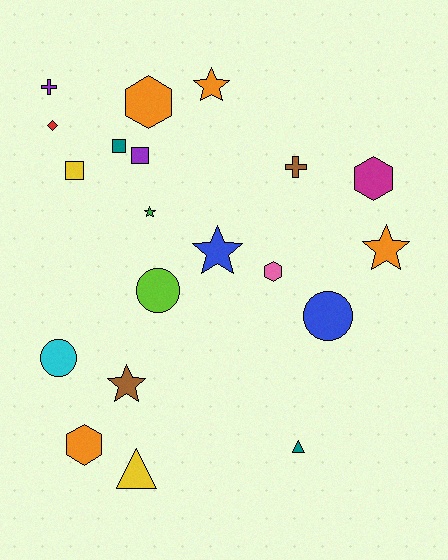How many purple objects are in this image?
There are 2 purple objects.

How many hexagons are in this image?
There are 4 hexagons.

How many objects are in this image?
There are 20 objects.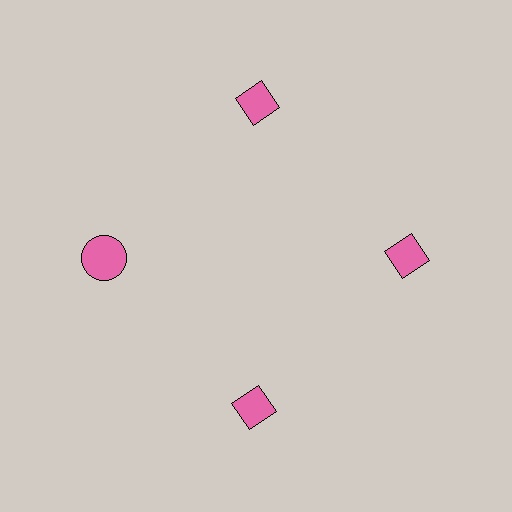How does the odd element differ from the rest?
It has a different shape: circle instead of diamond.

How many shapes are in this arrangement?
There are 4 shapes arranged in a ring pattern.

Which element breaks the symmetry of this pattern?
The pink circle at roughly the 9 o'clock position breaks the symmetry. All other shapes are pink diamonds.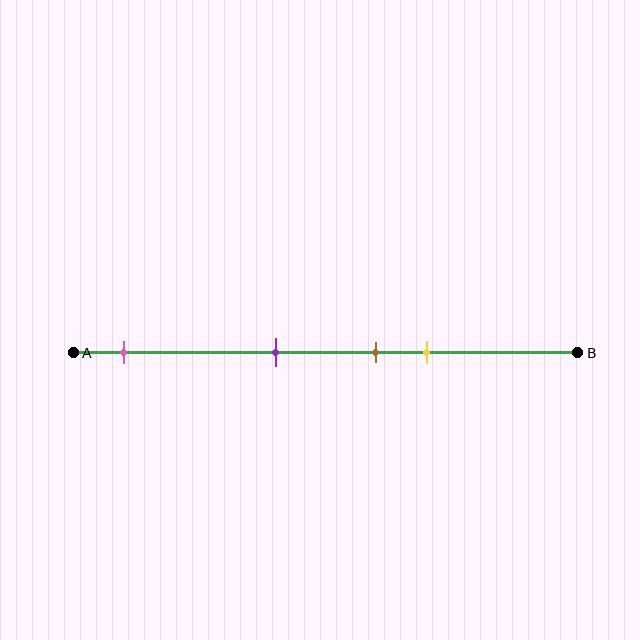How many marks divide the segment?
There are 4 marks dividing the segment.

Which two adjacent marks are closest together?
The brown and yellow marks are the closest adjacent pair.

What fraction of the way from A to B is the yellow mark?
The yellow mark is approximately 70% (0.7) of the way from A to B.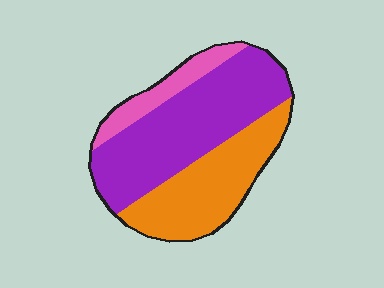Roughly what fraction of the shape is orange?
Orange covers 36% of the shape.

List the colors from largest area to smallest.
From largest to smallest: purple, orange, pink.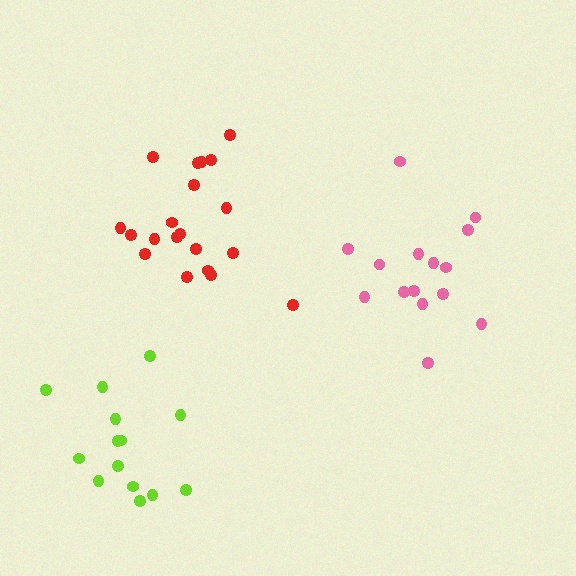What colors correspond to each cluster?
The clusters are colored: red, pink, lime.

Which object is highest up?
The red cluster is topmost.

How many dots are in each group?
Group 1: 20 dots, Group 2: 15 dots, Group 3: 14 dots (49 total).